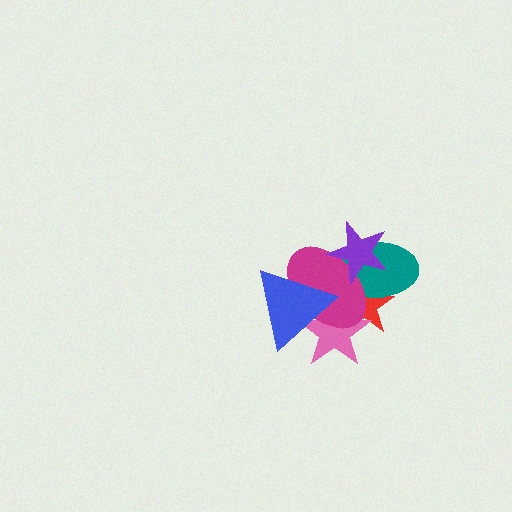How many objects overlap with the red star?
4 objects overlap with the red star.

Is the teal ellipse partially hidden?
Yes, it is partially covered by another shape.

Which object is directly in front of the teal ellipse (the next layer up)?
The magenta ellipse is directly in front of the teal ellipse.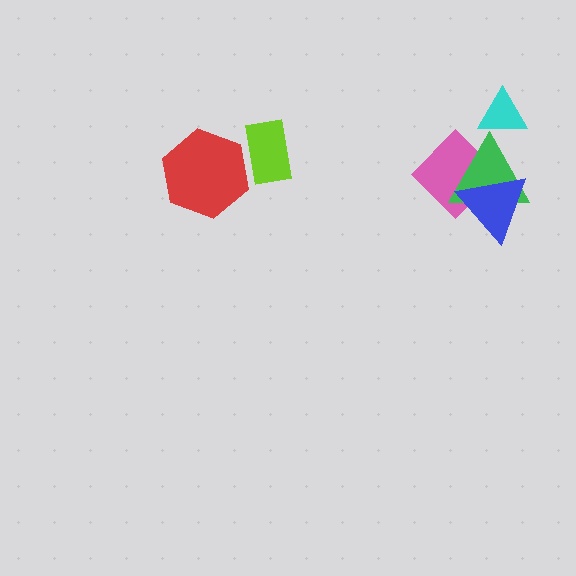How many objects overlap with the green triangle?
3 objects overlap with the green triangle.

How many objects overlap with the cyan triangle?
1 object overlaps with the cyan triangle.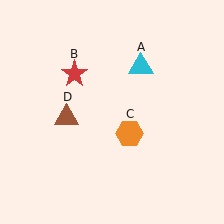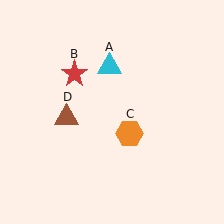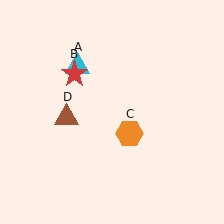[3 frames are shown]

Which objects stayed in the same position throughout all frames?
Red star (object B) and orange hexagon (object C) and brown triangle (object D) remained stationary.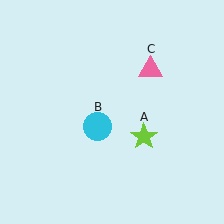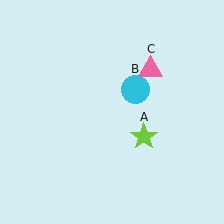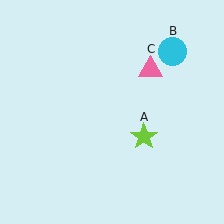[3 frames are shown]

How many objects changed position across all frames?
1 object changed position: cyan circle (object B).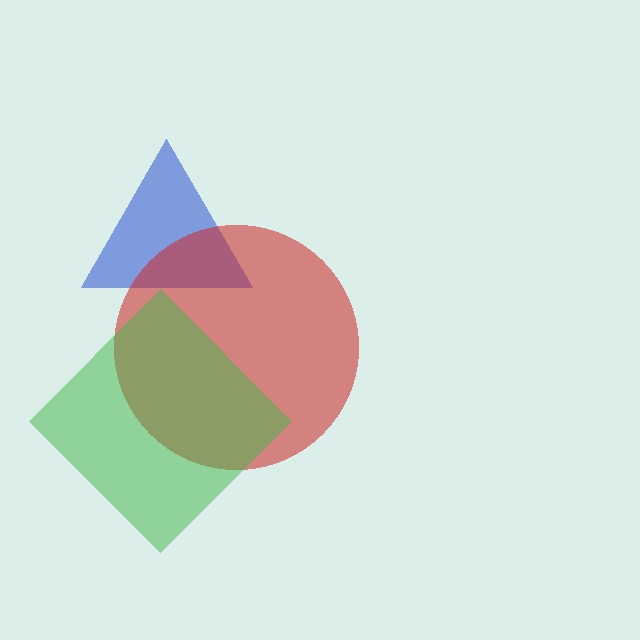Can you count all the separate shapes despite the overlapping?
Yes, there are 3 separate shapes.